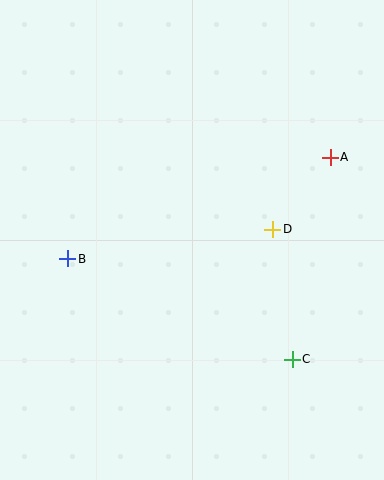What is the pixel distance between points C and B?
The distance between C and B is 246 pixels.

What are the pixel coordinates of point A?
Point A is at (330, 157).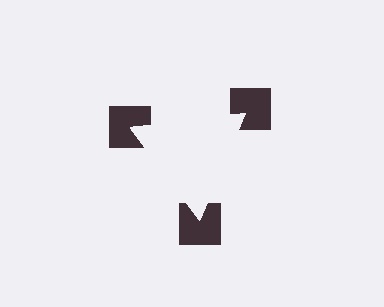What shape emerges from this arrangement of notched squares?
An illusory triangle — its edges are inferred from the aligned wedge cuts in the notched squares, not physically drawn.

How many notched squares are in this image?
There are 3 — one at each vertex of the illusory triangle.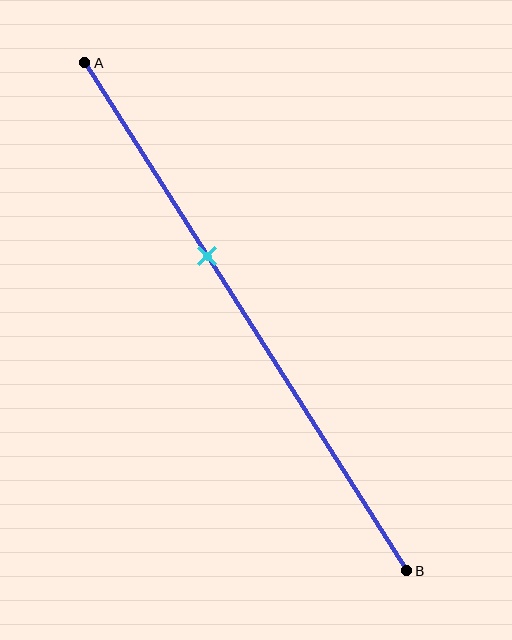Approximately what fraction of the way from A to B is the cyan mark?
The cyan mark is approximately 40% of the way from A to B.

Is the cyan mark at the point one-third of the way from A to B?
No, the mark is at about 40% from A, not at the 33% one-third point.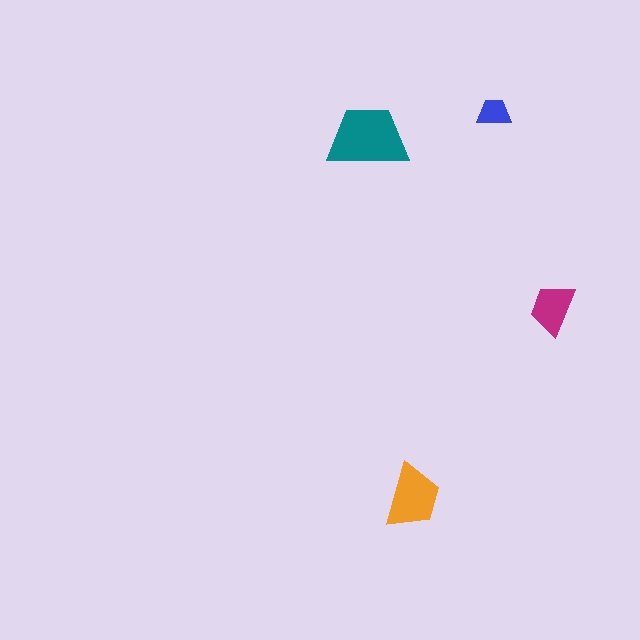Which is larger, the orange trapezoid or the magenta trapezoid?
The orange one.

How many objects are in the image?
There are 4 objects in the image.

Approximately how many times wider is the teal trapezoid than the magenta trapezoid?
About 1.5 times wider.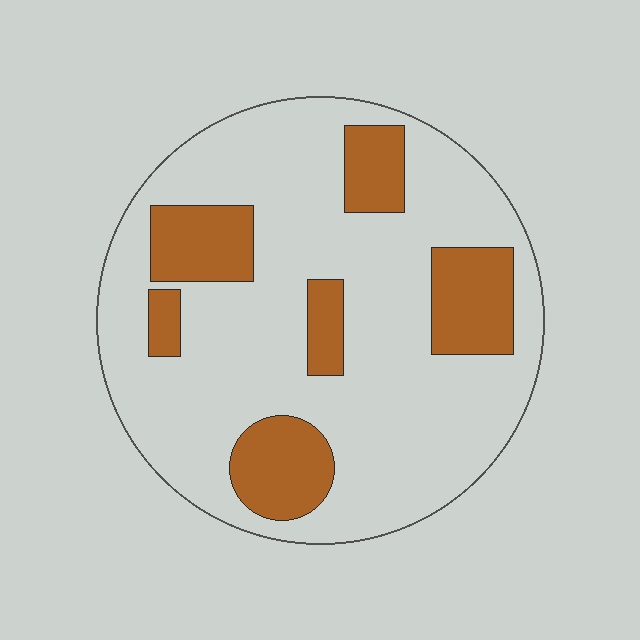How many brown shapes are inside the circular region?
6.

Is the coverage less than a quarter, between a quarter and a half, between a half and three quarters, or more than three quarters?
Less than a quarter.